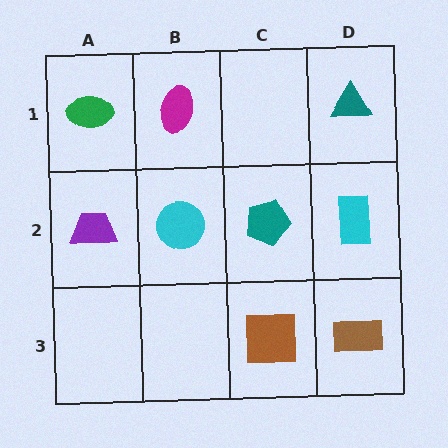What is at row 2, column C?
A teal pentagon.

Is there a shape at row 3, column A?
No, that cell is empty.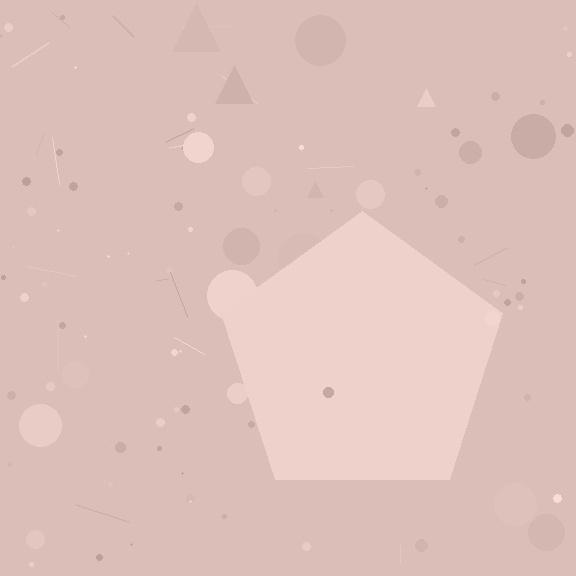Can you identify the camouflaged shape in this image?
The camouflaged shape is a pentagon.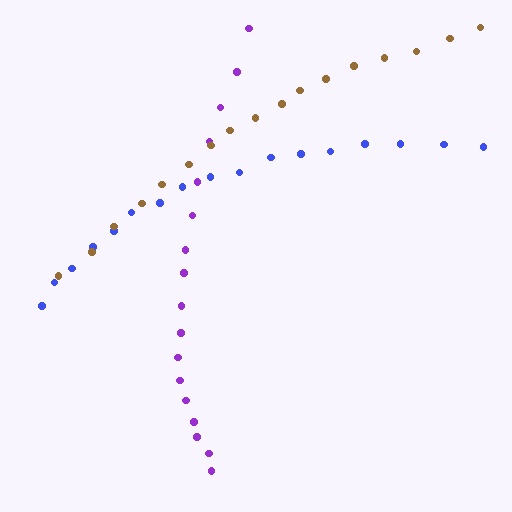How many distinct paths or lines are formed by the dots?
There are 3 distinct paths.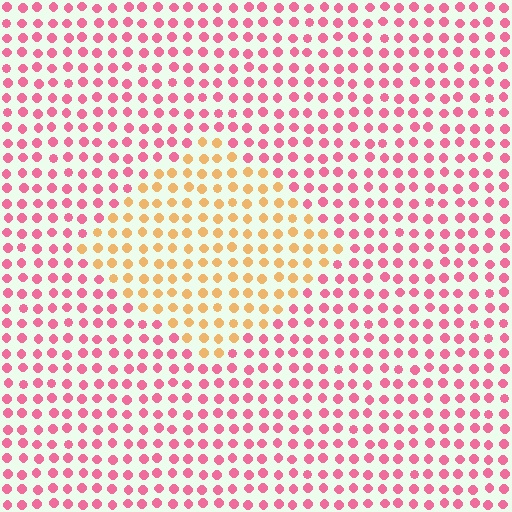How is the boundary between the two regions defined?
The boundary is defined purely by a slight shift in hue (about 55 degrees). Spacing, size, and orientation are identical on both sides.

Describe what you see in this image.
The image is filled with small pink elements in a uniform arrangement. A diamond-shaped region is visible where the elements are tinted to a slightly different hue, forming a subtle color boundary.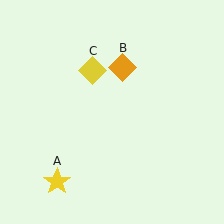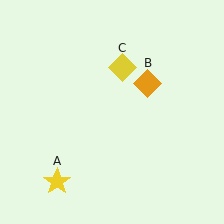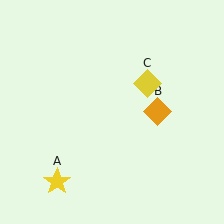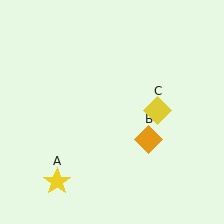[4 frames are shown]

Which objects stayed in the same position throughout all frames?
Yellow star (object A) remained stationary.